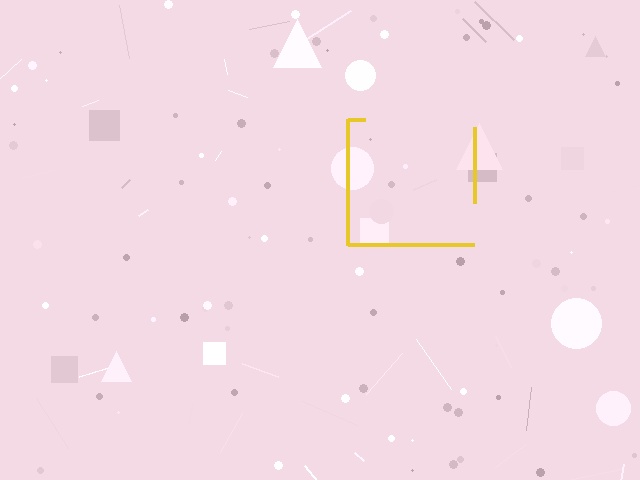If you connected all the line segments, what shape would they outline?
They would outline a square.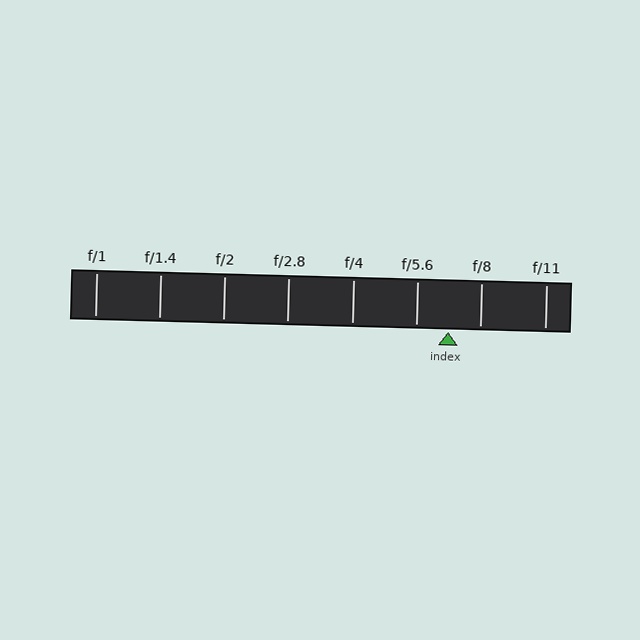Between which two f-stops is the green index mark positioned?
The index mark is between f/5.6 and f/8.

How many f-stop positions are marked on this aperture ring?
There are 8 f-stop positions marked.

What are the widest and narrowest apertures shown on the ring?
The widest aperture shown is f/1 and the narrowest is f/11.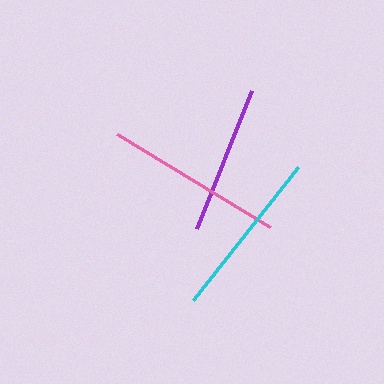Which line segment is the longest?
The pink line is the longest at approximately 179 pixels.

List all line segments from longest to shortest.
From longest to shortest: pink, cyan, purple.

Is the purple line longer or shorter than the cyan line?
The cyan line is longer than the purple line.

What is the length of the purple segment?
The purple segment is approximately 149 pixels long.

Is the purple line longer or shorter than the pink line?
The pink line is longer than the purple line.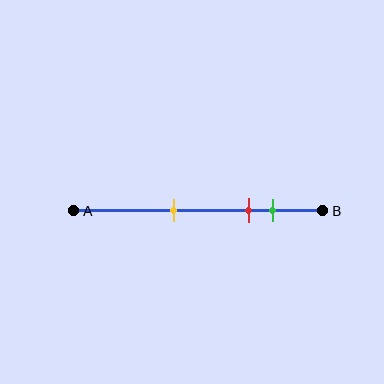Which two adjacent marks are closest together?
The red and green marks are the closest adjacent pair.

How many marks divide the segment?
There are 3 marks dividing the segment.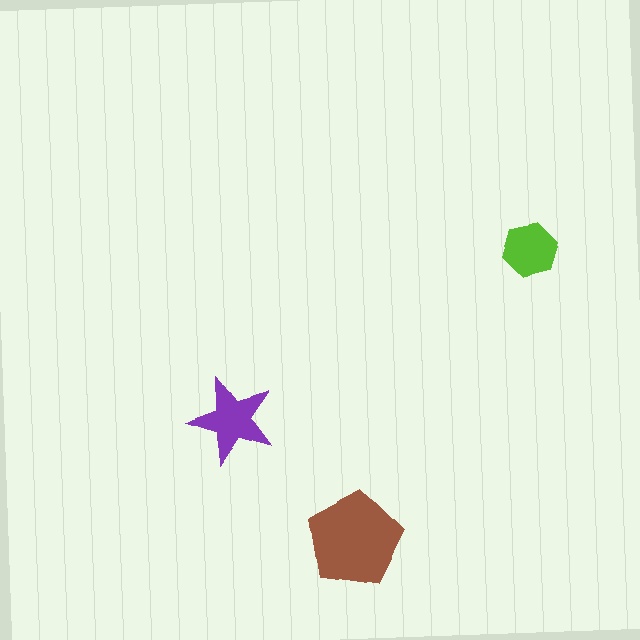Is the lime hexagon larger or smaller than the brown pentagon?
Smaller.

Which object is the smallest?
The lime hexagon.